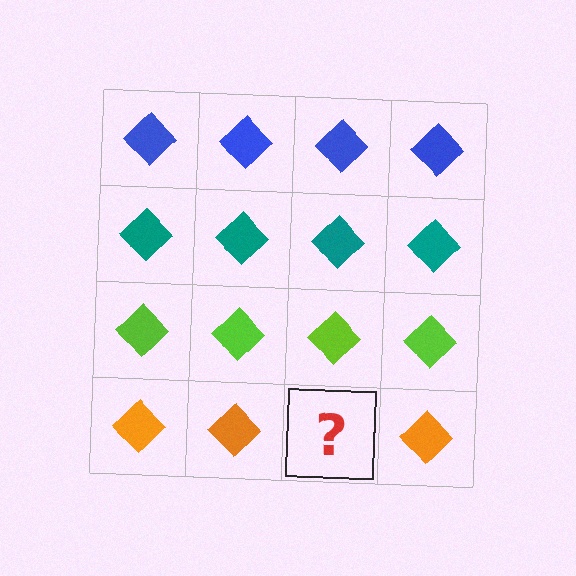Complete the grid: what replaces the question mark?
The question mark should be replaced with an orange diamond.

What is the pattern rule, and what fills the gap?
The rule is that each row has a consistent color. The gap should be filled with an orange diamond.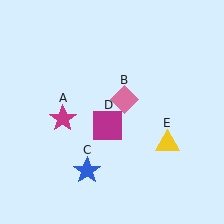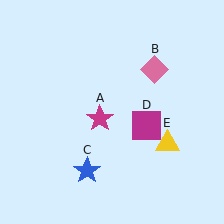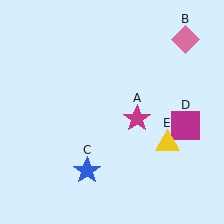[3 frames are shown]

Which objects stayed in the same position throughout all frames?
Blue star (object C) and yellow triangle (object E) remained stationary.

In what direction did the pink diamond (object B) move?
The pink diamond (object B) moved up and to the right.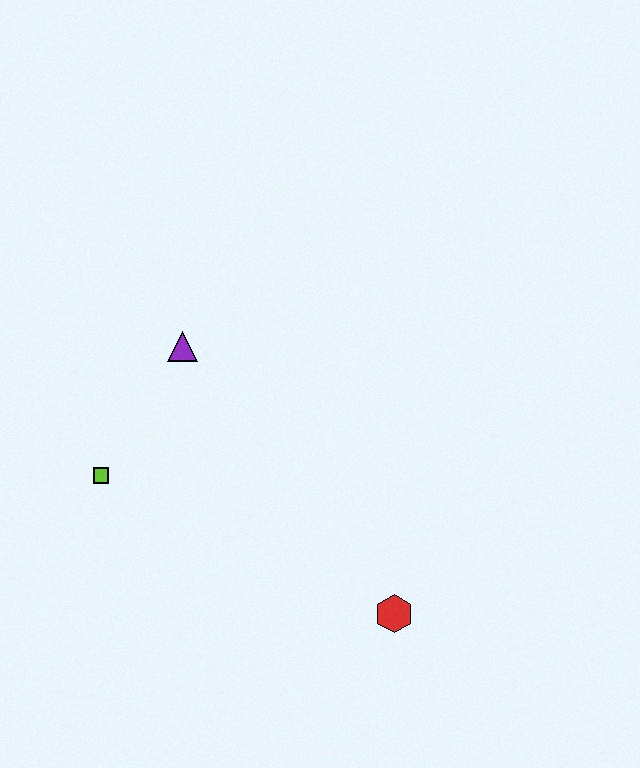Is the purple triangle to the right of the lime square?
Yes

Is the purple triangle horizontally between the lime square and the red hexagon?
Yes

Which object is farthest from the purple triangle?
The red hexagon is farthest from the purple triangle.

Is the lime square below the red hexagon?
No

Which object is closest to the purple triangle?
The lime square is closest to the purple triangle.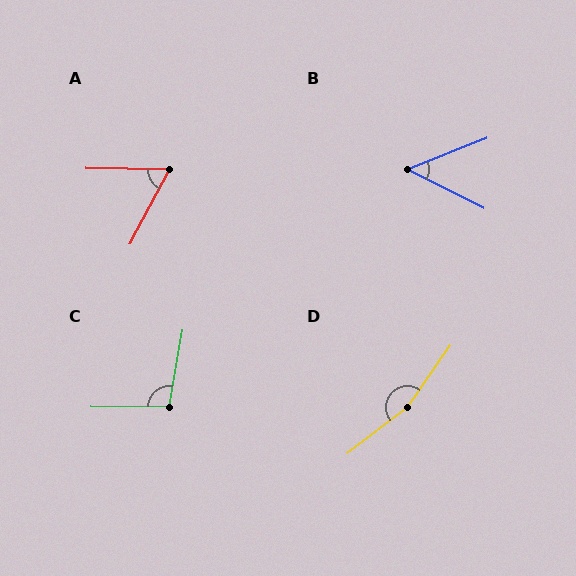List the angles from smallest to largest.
B (48°), A (63°), C (99°), D (162°).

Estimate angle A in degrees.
Approximately 63 degrees.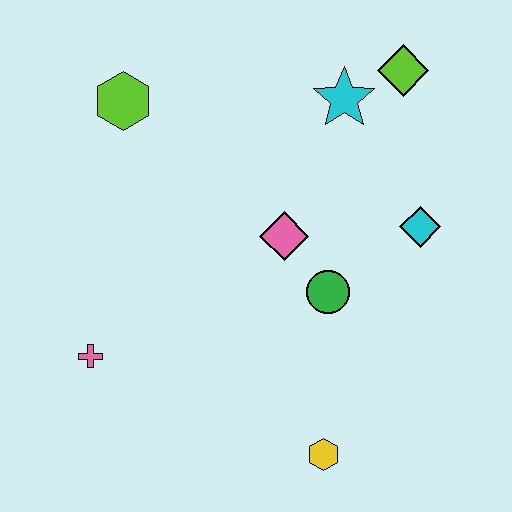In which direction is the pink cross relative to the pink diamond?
The pink cross is to the left of the pink diamond.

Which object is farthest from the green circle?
The lime hexagon is farthest from the green circle.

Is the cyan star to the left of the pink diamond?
No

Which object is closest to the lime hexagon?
The pink diamond is closest to the lime hexagon.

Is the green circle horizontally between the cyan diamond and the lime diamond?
No